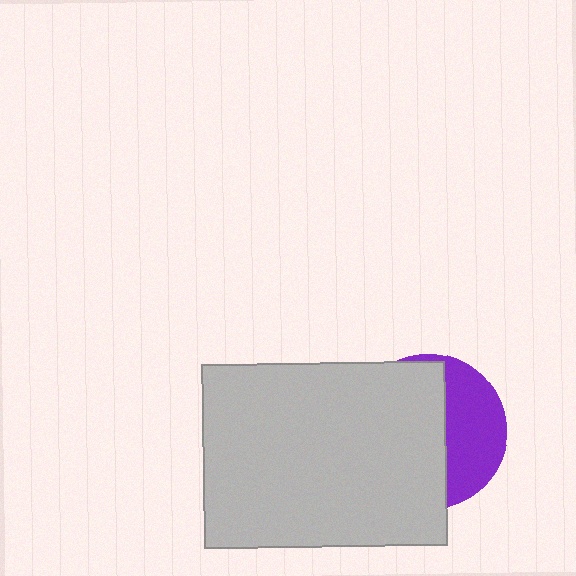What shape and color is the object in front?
The object in front is a light gray rectangle.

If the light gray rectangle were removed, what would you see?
You would see the complete purple circle.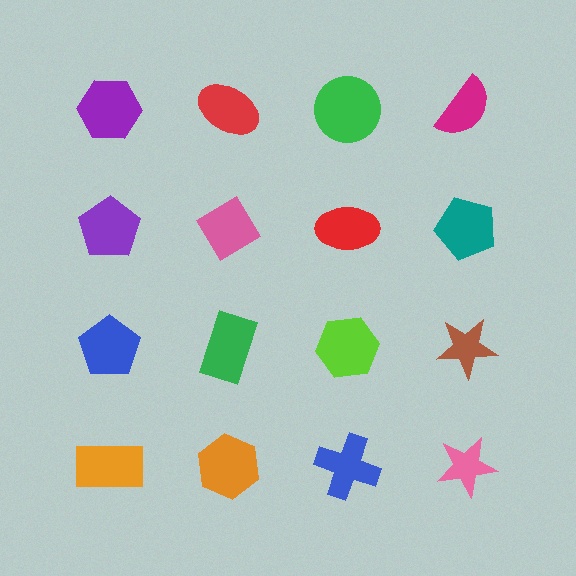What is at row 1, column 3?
A green circle.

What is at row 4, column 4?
A pink star.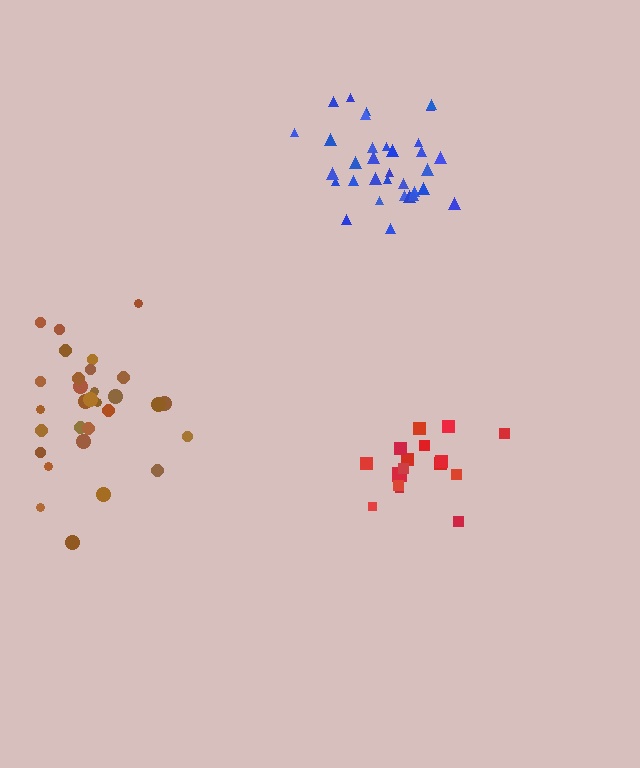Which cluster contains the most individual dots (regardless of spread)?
Blue (34).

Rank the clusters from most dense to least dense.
blue, red, brown.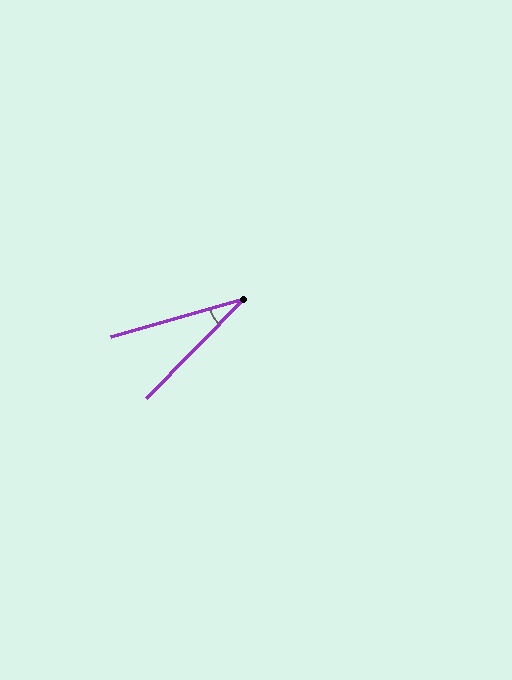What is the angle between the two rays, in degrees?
Approximately 30 degrees.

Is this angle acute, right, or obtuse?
It is acute.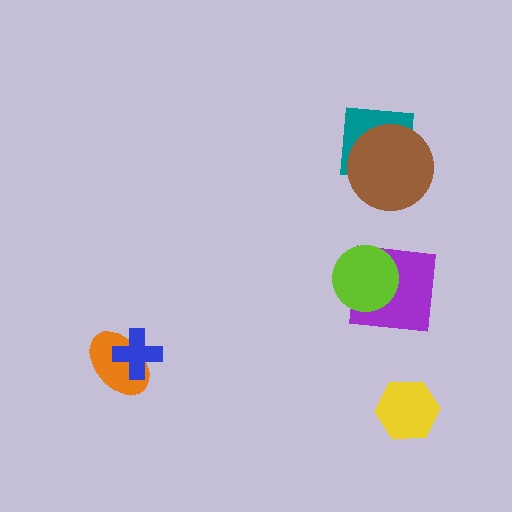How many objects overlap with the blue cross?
1 object overlaps with the blue cross.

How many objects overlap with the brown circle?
1 object overlaps with the brown circle.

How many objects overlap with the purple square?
1 object overlaps with the purple square.